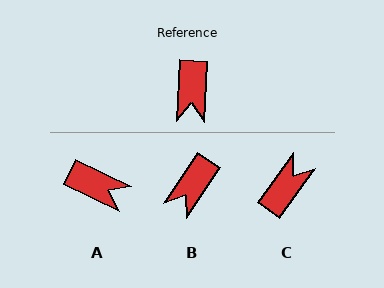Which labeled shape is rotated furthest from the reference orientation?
C, about 147 degrees away.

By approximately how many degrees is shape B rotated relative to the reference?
Approximately 31 degrees clockwise.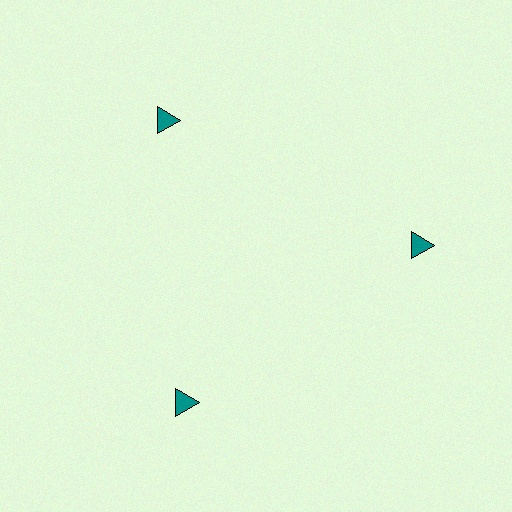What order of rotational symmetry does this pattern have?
This pattern has 3-fold rotational symmetry.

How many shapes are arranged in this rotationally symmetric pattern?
There are 3 shapes, arranged in 3 groups of 1.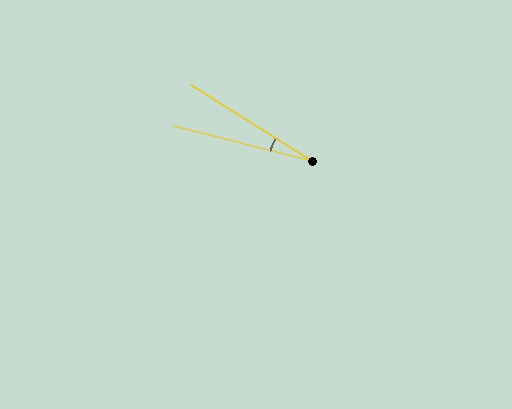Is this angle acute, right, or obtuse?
It is acute.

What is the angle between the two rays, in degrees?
Approximately 18 degrees.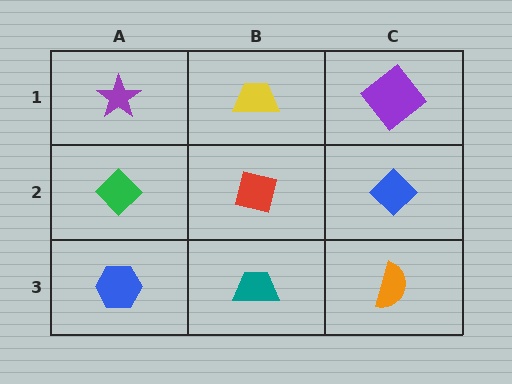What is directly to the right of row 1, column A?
A yellow trapezoid.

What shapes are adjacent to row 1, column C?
A blue diamond (row 2, column C), a yellow trapezoid (row 1, column B).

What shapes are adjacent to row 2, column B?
A yellow trapezoid (row 1, column B), a teal trapezoid (row 3, column B), a green diamond (row 2, column A), a blue diamond (row 2, column C).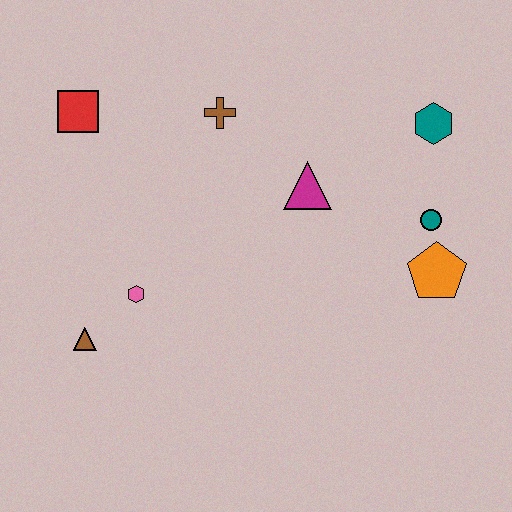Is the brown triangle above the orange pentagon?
No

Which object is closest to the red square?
The brown cross is closest to the red square.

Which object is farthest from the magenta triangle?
The brown triangle is farthest from the magenta triangle.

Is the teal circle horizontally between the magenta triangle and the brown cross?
No